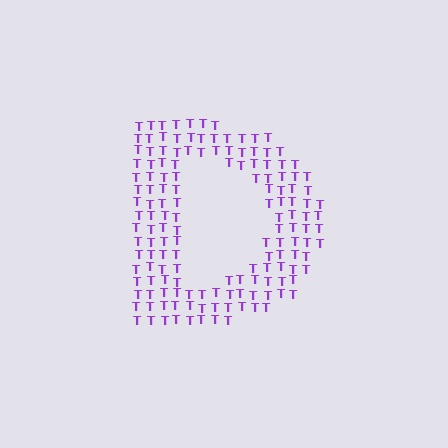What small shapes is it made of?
It is made of small letter T's.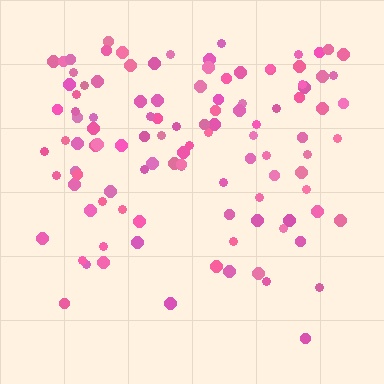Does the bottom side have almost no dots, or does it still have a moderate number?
Still a moderate number, just noticeably fewer than the top.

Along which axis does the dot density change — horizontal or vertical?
Vertical.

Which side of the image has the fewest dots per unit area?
The bottom.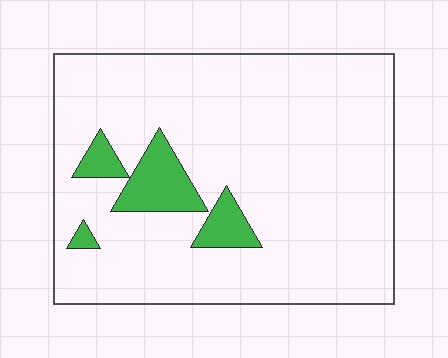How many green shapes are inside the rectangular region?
4.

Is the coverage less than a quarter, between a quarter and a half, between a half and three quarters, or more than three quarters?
Less than a quarter.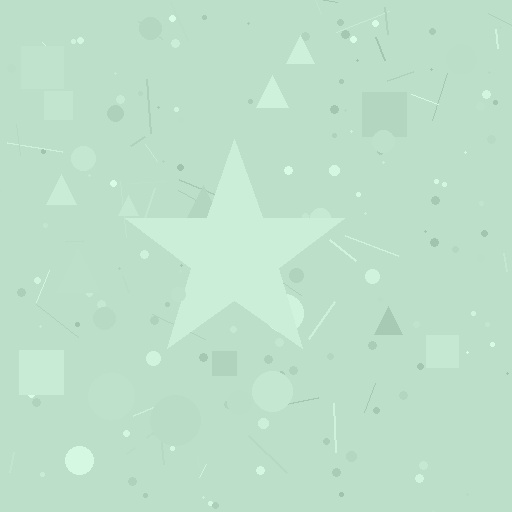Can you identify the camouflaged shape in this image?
The camouflaged shape is a star.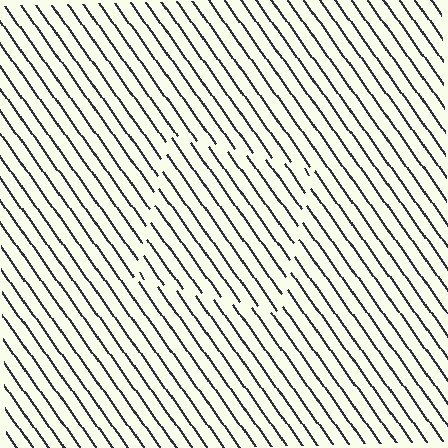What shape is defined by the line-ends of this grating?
An illusory square. The interior of the shape contains the same grating, shifted by half a period — the contour is defined by the phase discontinuity where line-ends from the inner and outer gratings abut.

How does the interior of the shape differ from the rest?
The interior of the shape contains the same grating, shifted by half a period — the contour is defined by the phase discontinuity where line-ends from the inner and outer gratings abut.